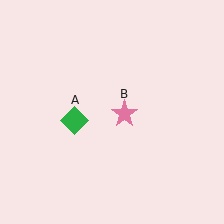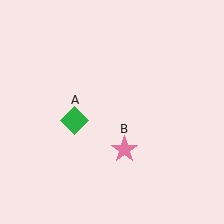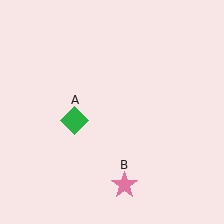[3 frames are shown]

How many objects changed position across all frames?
1 object changed position: pink star (object B).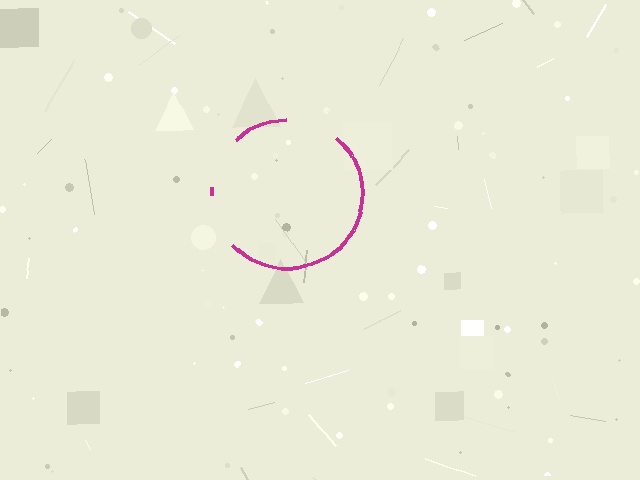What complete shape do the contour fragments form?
The contour fragments form a circle.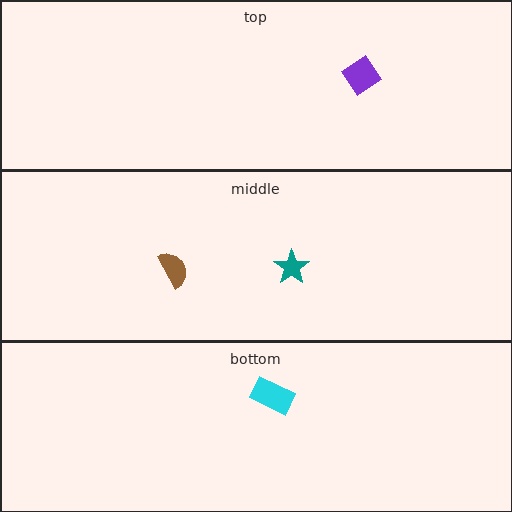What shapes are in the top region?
The purple diamond.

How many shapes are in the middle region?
2.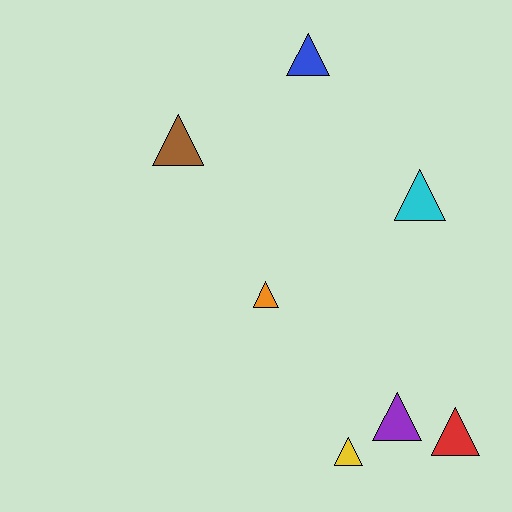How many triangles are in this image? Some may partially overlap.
There are 7 triangles.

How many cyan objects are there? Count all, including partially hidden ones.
There is 1 cyan object.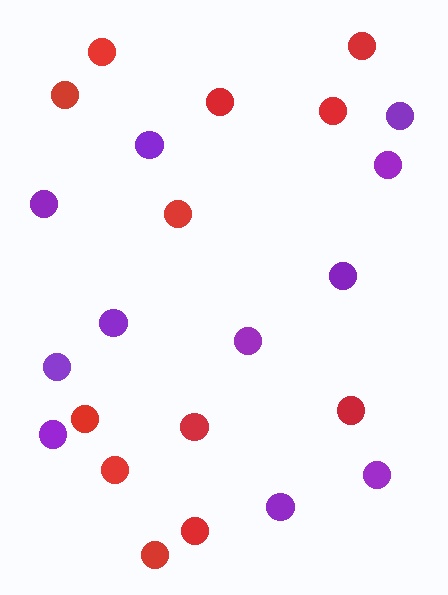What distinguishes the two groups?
There are 2 groups: one group of red circles (12) and one group of purple circles (11).